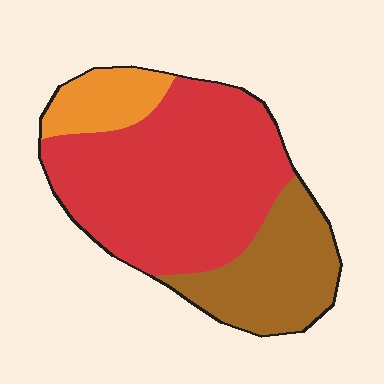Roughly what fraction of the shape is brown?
Brown covers around 25% of the shape.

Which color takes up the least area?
Orange, at roughly 10%.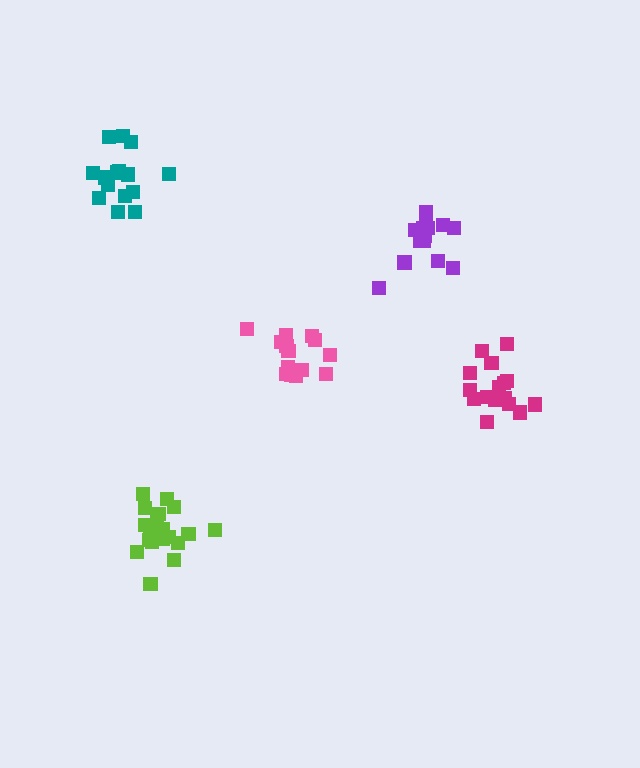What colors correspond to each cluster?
The clusters are colored: magenta, teal, purple, pink, lime.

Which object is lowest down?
The lime cluster is bottommost.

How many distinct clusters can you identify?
There are 5 distinct clusters.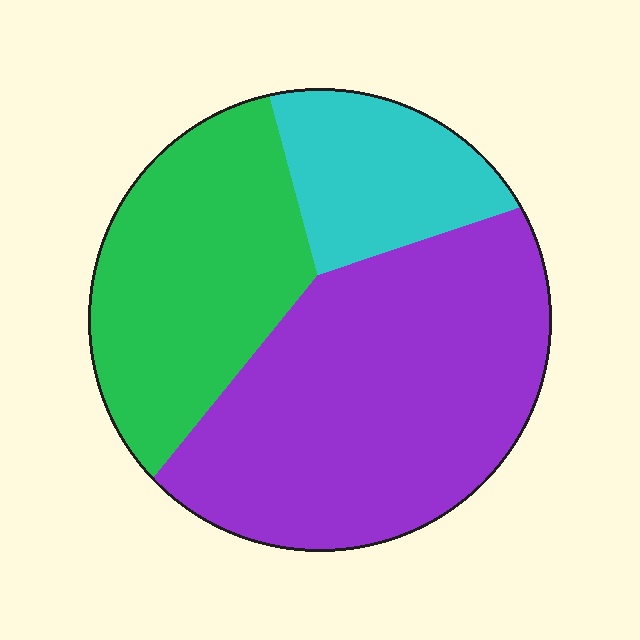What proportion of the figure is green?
Green covers roughly 30% of the figure.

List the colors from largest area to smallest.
From largest to smallest: purple, green, cyan.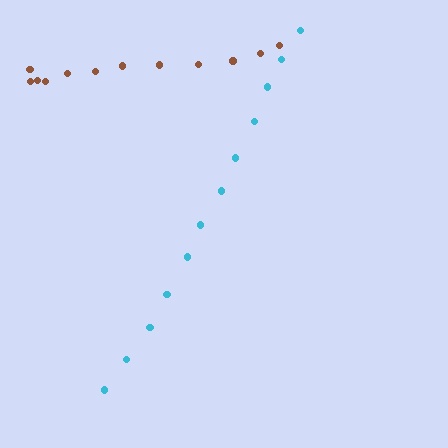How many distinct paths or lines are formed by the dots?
There are 2 distinct paths.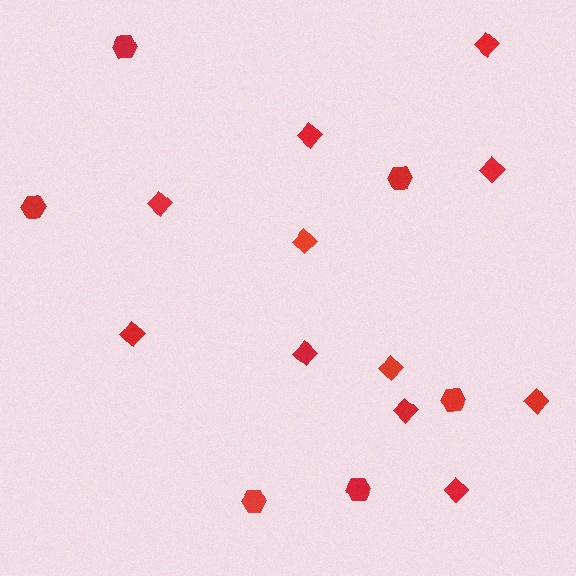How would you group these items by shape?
There are 2 groups: one group of diamonds (11) and one group of hexagons (6).